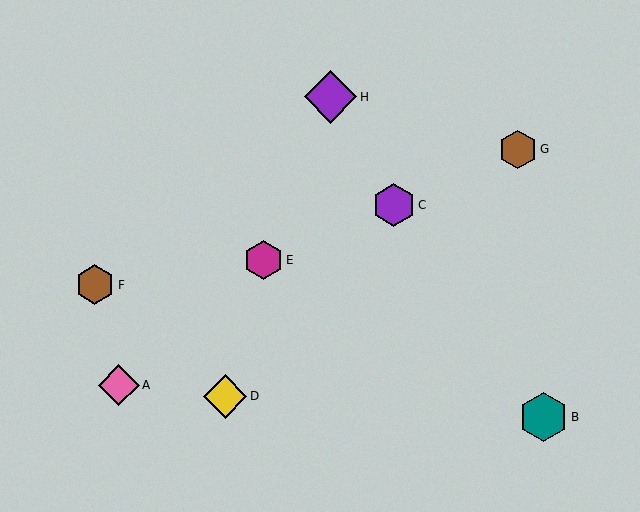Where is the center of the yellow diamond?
The center of the yellow diamond is at (225, 396).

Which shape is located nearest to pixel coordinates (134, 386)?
The pink diamond (labeled A) at (119, 385) is nearest to that location.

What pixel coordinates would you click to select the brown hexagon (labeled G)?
Click at (518, 149) to select the brown hexagon G.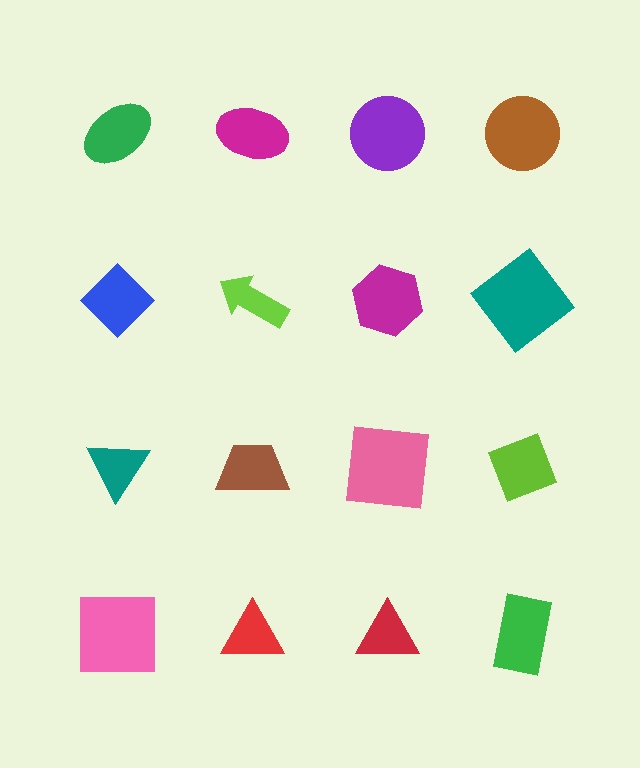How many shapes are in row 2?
4 shapes.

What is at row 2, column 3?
A magenta hexagon.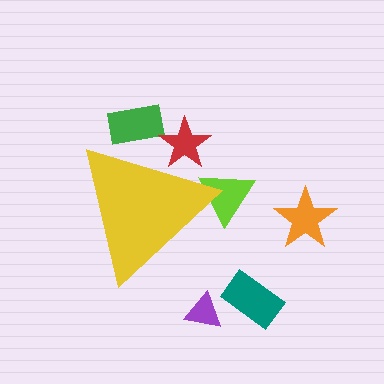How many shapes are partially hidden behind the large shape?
3 shapes are partially hidden.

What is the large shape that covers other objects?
A yellow triangle.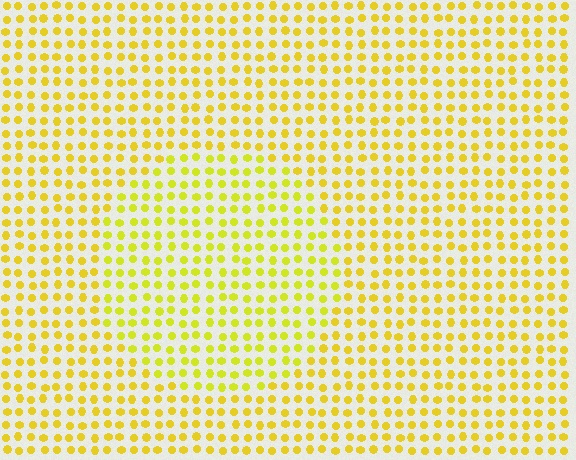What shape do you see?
I see a circle.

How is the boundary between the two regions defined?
The boundary is defined purely by a slight shift in hue (about 15 degrees). Spacing, size, and orientation are identical on both sides.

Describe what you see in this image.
The image is filled with small yellow elements in a uniform arrangement. A circle-shaped region is visible where the elements are tinted to a slightly different hue, forming a subtle color boundary.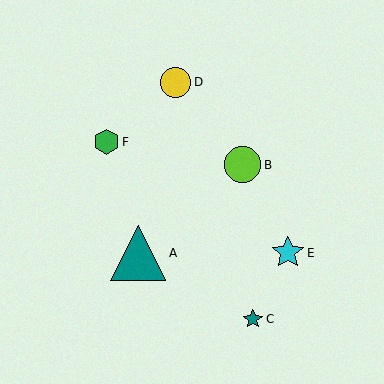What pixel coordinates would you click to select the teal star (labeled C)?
Click at (253, 319) to select the teal star C.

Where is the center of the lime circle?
The center of the lime circle is at (243, 165).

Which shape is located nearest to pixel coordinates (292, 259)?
The cyan star (labeled E) at (288, 253) is nearest to that location.